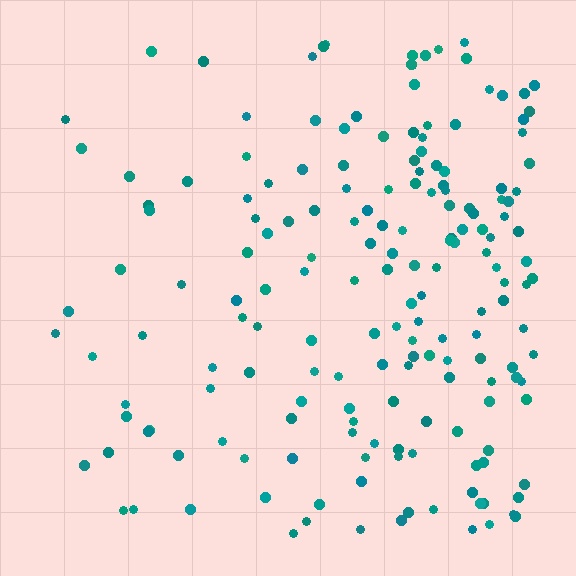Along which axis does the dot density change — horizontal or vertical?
Horizontal.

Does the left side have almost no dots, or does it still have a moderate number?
Still a moderate number, just noticeably fewer than the right.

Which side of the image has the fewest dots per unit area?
The left.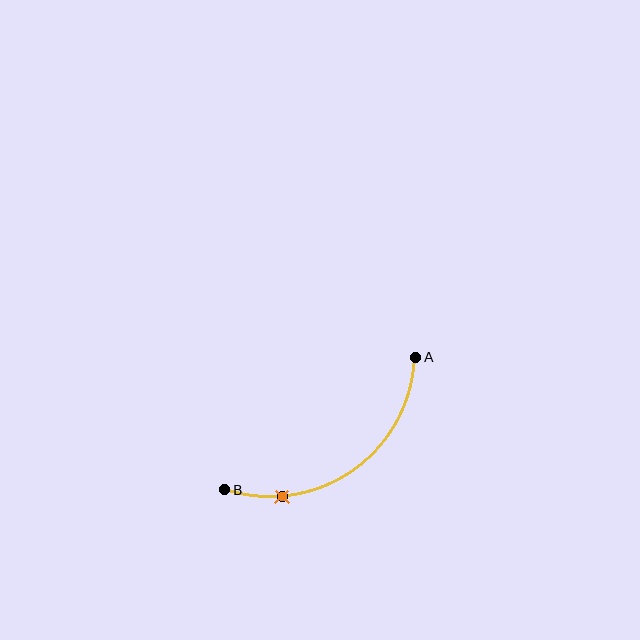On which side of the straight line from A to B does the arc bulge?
The arc bulges below and to the right of the straight line connecting A and B.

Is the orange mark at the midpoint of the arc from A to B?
No. The orange mark lies on the arc but is closer to endpoint B. The arc midpoint would be at the point on the curve equidistant along the arc from both A and B.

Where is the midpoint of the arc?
The arc midpoint is the point on the curve farthest from the straight line joining A and B. It sits below and to the right of that line.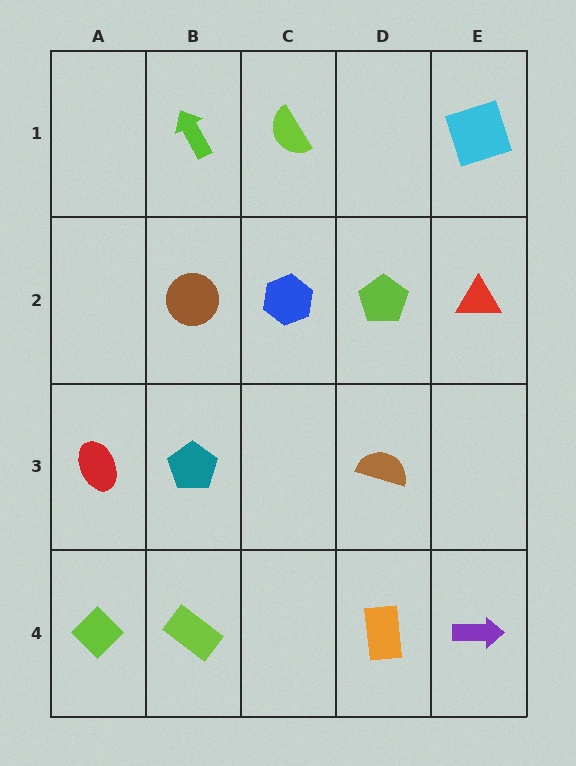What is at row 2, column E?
A red triangle.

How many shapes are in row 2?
4 shapes.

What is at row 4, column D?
An orange rectangle.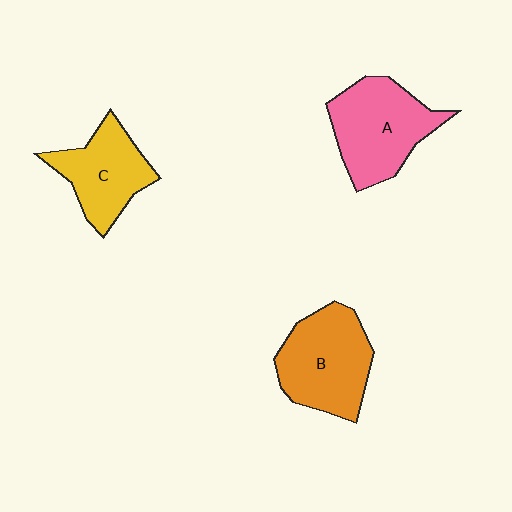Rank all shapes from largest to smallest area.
From largest to smallest: A (pink), B (orange), C (yellow).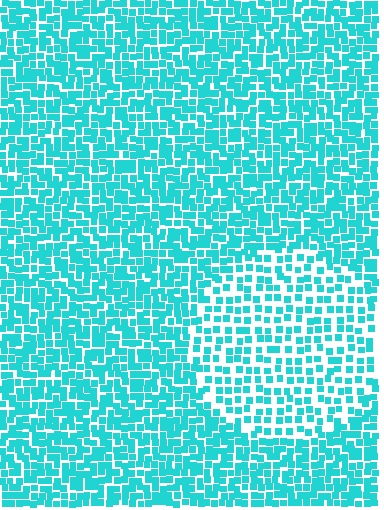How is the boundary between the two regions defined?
The boundary is defined by a change in element density (approximately 1.8x ratio). All elements are the same color, size, and shape.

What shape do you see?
I see a circle.